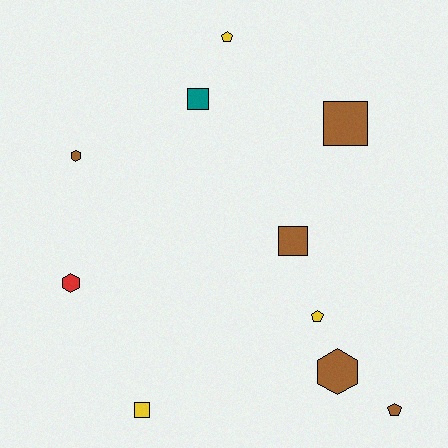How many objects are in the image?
There are 10 objects.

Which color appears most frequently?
Brown, with 5 objects.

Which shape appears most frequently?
Square, with 4 objects.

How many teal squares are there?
There is 1 teal square.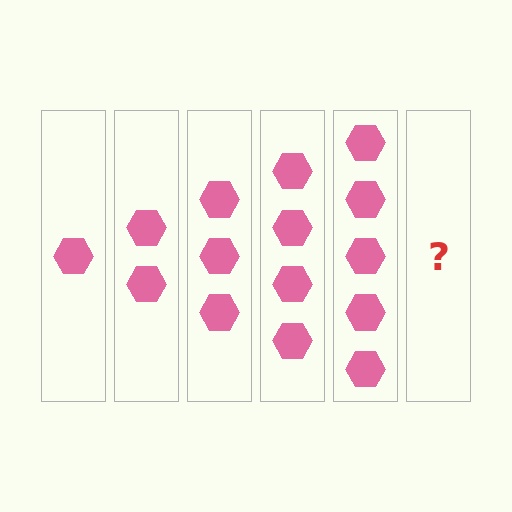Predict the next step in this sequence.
The next step is 6 hexagons.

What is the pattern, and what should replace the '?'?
The pattern is that each step adds one more hexagon. The '?' should be 6 hexagons.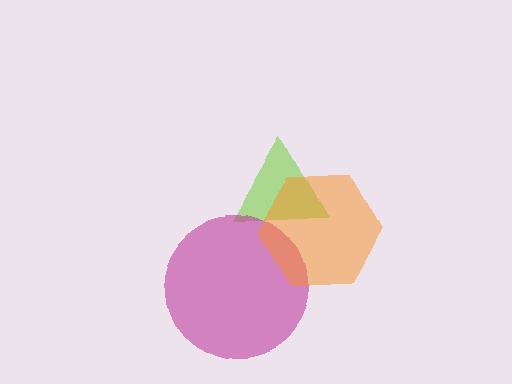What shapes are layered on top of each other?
The layered shapes are: a lime triangle, a magenta circle, an orange hexagon.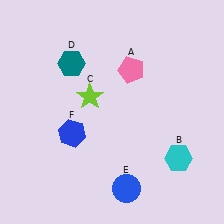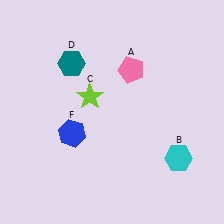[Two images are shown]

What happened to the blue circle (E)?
The blue circle (E) was removed in Image 2. It was in the bottom-right area of Image 1.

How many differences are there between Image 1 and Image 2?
There is 1 difference between the two images.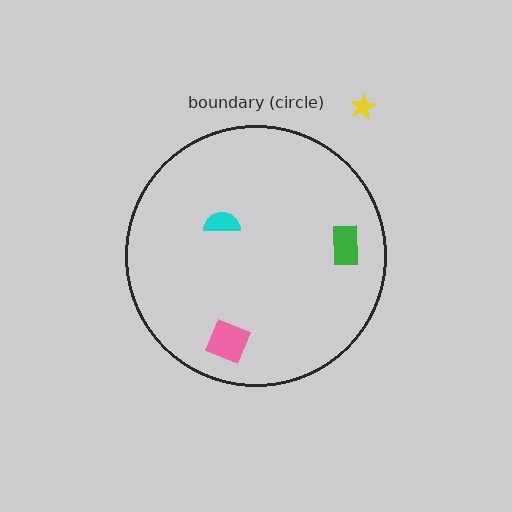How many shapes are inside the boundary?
3 inside, 1 outside.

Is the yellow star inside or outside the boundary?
Outside.